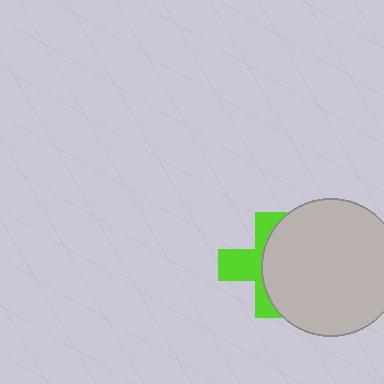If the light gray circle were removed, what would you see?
You would see the complete lime cross.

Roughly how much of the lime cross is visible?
About half of it is visible (roughly 45%).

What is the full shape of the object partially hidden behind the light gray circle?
The partially hidden object is a lime cross.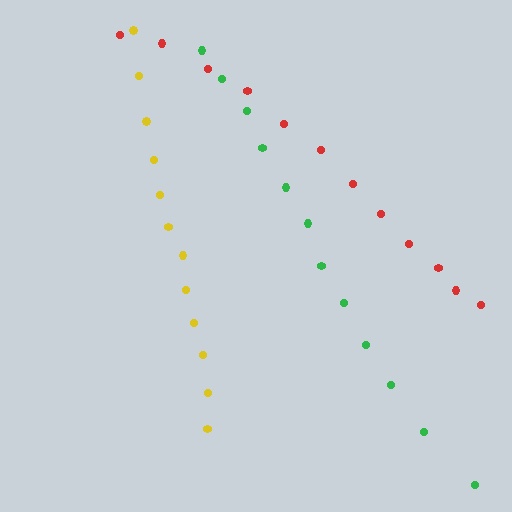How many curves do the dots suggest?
There are 3 distinct paths.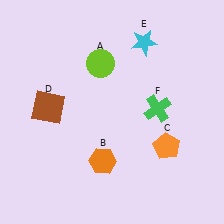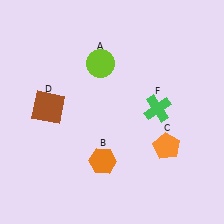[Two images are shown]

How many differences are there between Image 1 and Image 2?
There is 1 difference between the two images.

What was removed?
The cyan star (E) was removed in Image 2.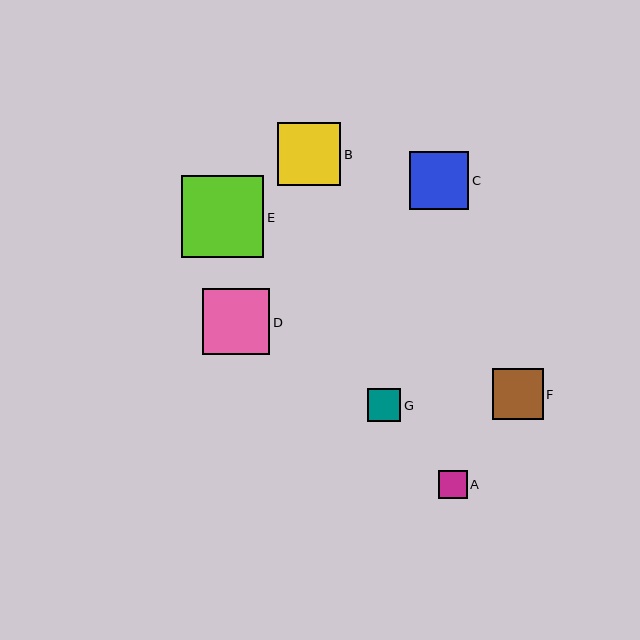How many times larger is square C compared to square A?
Square C is approximately 2.0 times the size of square A.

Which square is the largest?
Square E is the largest with a size of approximately 82 pixels.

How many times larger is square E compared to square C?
Square E is approximately 1.4 times the size of square C.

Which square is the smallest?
Square A is the smallest with a size of approximately 29 pixels.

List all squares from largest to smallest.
From largest to smallest: E, D, B, C, F, G, A.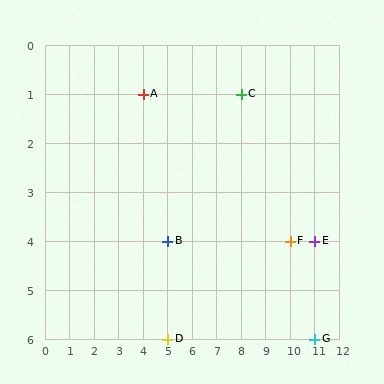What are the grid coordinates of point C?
Point C is at grid coordinates (8, 1).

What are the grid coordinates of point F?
Point F is at grid coordinates (10, 4).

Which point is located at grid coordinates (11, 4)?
Point E is at (11, 4).